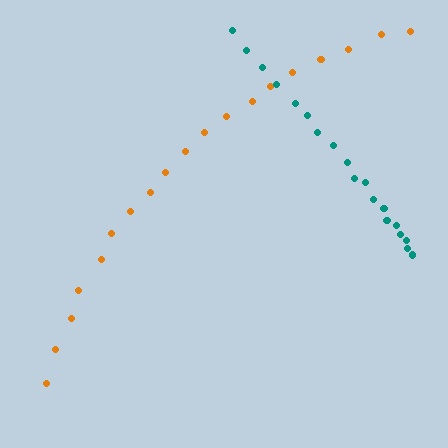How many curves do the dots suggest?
There are 2 distinct paths.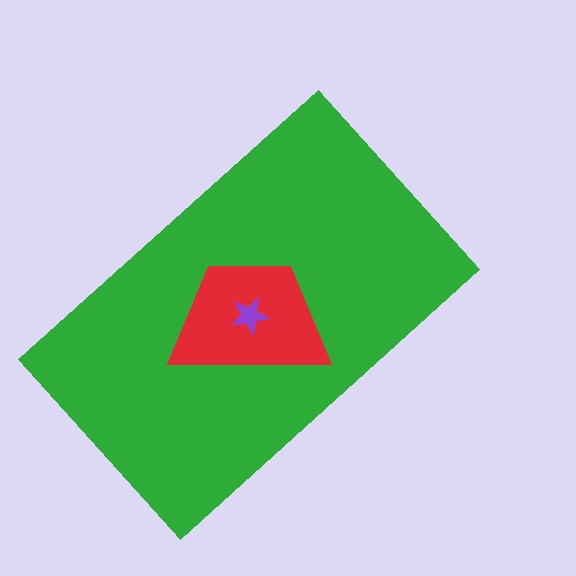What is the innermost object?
The purple star.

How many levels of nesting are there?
3.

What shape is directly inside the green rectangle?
The red trapezoid.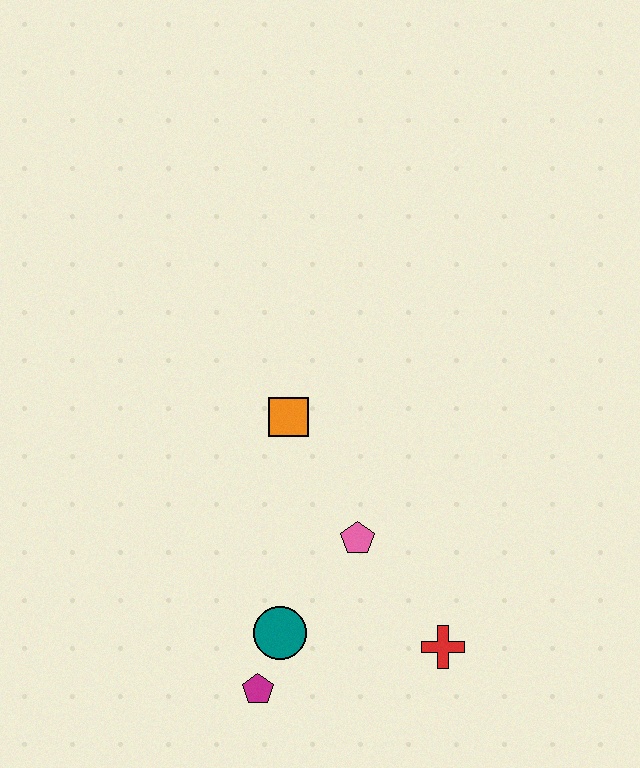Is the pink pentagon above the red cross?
Yes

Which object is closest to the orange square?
The pink pentagon is closest to the orange square.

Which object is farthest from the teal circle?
The orange square is farthest from the teal circle.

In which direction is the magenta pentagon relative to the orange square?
The magenta pentagon is below the orange square.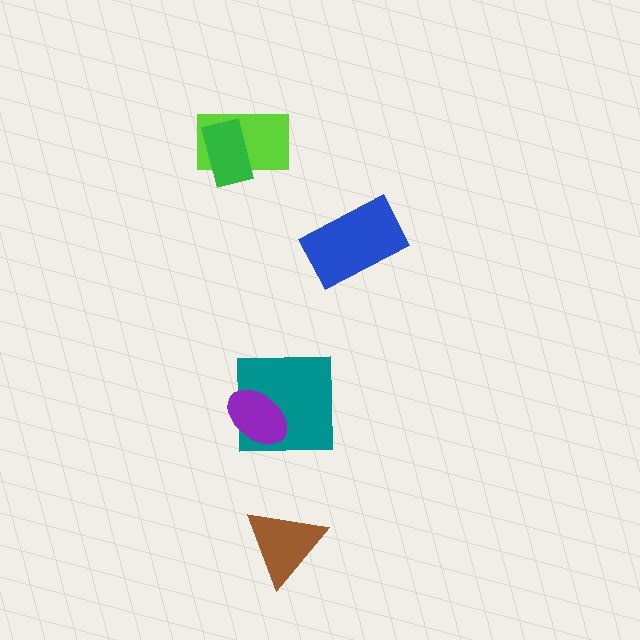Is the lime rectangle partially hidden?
Yes, it is partially covered by another shape.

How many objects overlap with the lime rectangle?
1 object overlaps with the lime rectangle.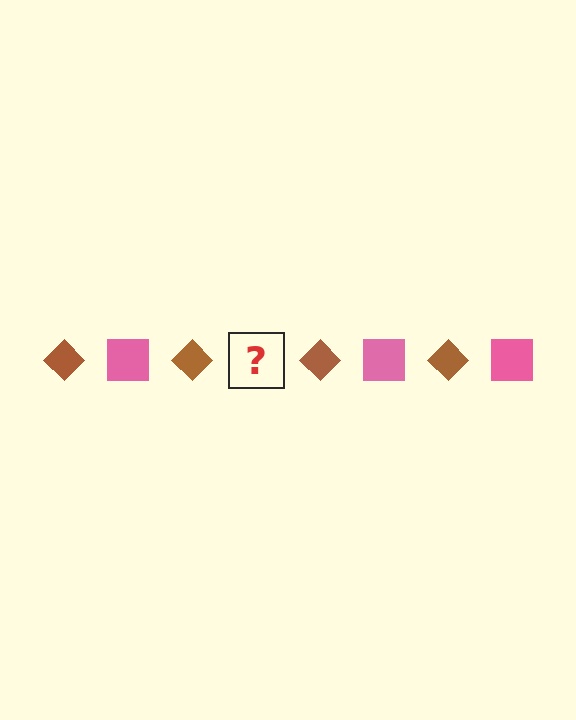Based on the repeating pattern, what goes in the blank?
The blank should be a pink square.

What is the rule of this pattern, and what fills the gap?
The rule is that the pattern alternates between brown diamond and pink square. The gap should be filled with a pink square.